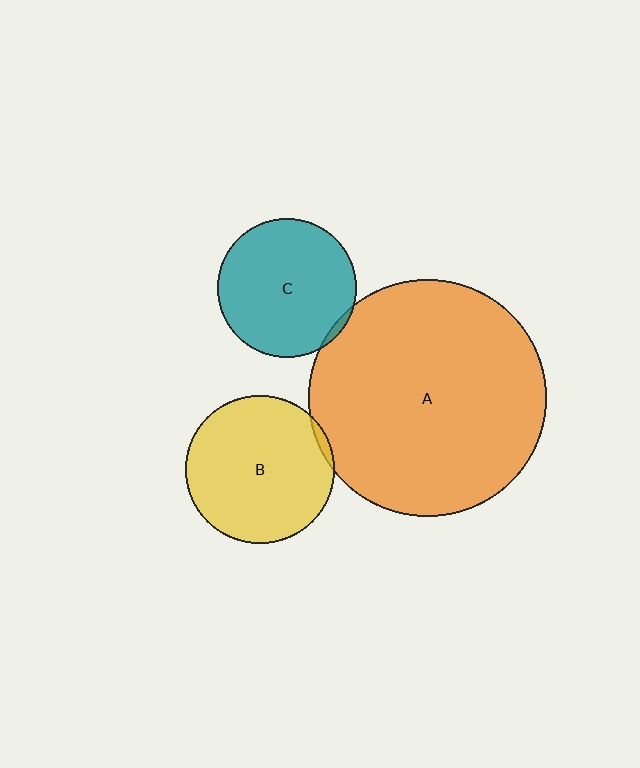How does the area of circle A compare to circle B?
Approximately 2.6 times.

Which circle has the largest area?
Circle A (orange).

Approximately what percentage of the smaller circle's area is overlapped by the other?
Approximately 5%.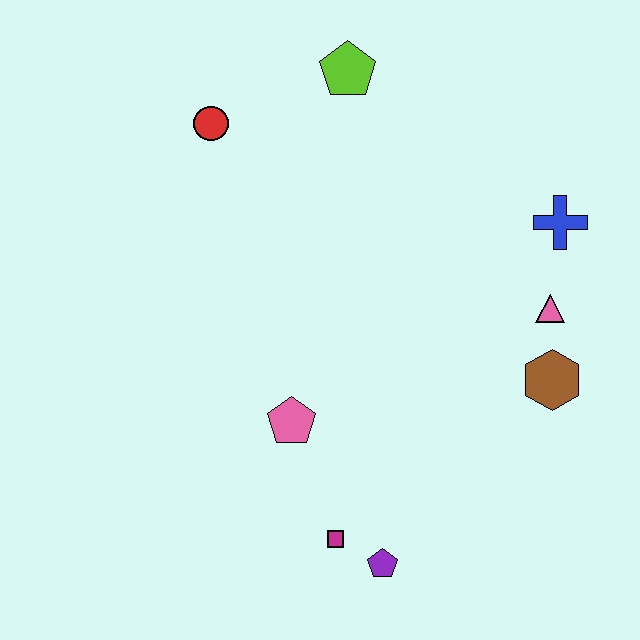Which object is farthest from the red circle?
The purple pentagon is farthest from the red circle.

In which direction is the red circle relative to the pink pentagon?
The red circle is above the pink pentagon.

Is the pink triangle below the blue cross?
Yes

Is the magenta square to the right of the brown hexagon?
No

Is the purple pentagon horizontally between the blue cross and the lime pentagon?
Yes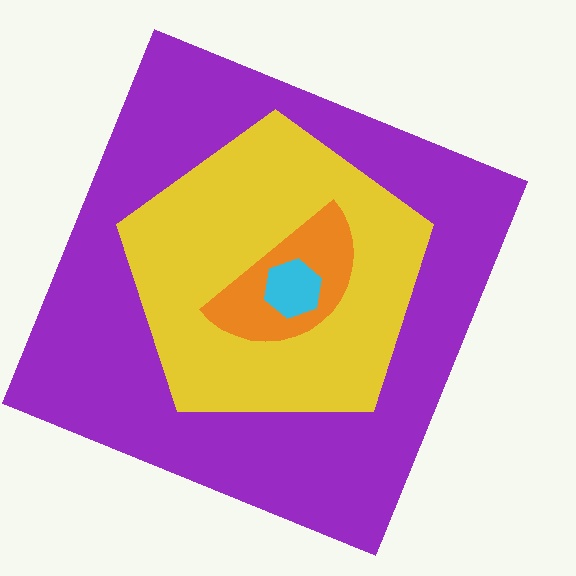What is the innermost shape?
The cyan hexagon.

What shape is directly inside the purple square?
The yellow pentagon.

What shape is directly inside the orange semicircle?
The cyan hexagon.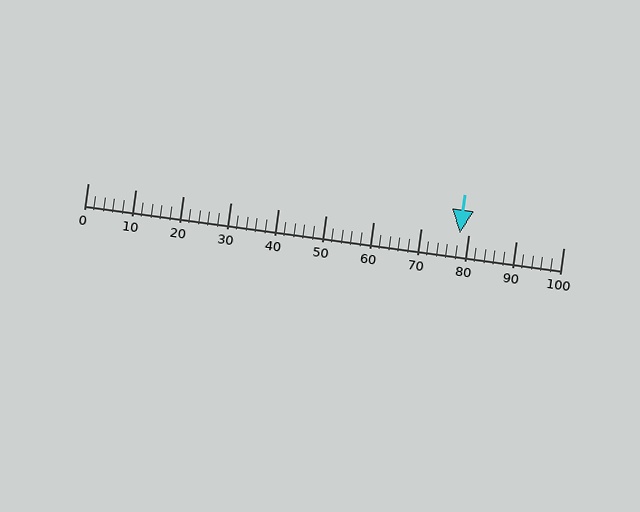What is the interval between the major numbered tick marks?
The major tick marks are spaced 10 units apart.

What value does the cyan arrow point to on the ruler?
The cyan arrow points to approximately 78.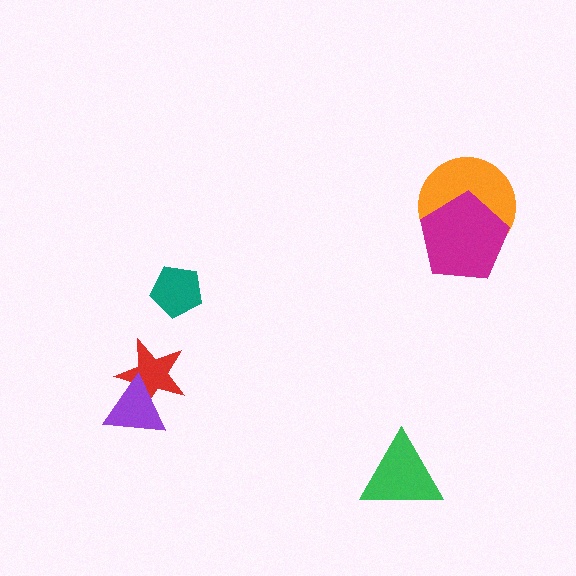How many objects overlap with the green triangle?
0 objects overlap with the green triangle.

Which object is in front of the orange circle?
The magenta pentagon is in front of the orange circle.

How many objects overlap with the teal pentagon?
0 objects overlap with the teal pentagon.